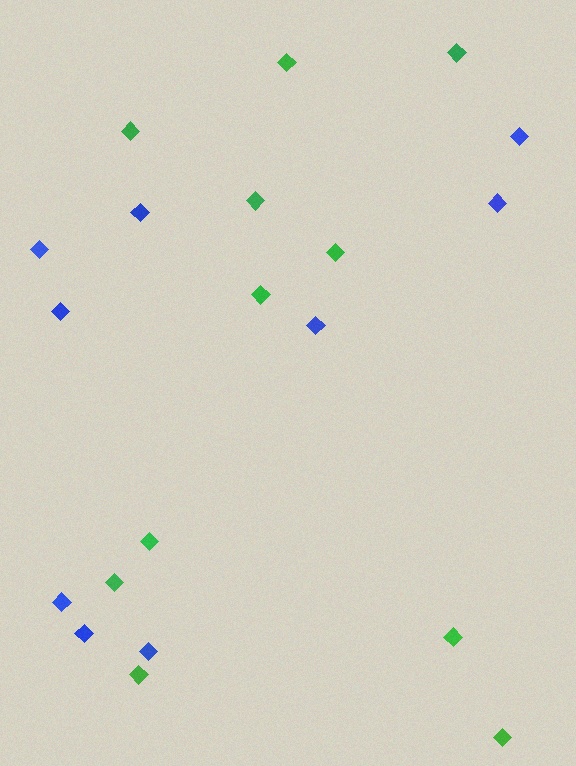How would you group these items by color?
There are 2 groups: one group of blue diamonds (9) and one group of green diamonds (11).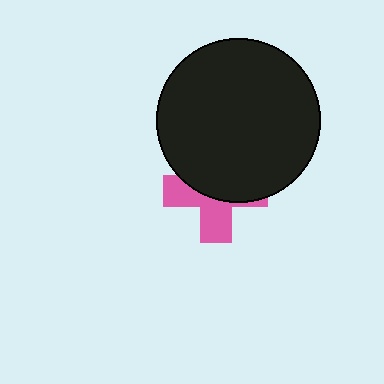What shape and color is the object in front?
The object in front is a black circle.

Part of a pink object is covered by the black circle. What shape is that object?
It is a cross.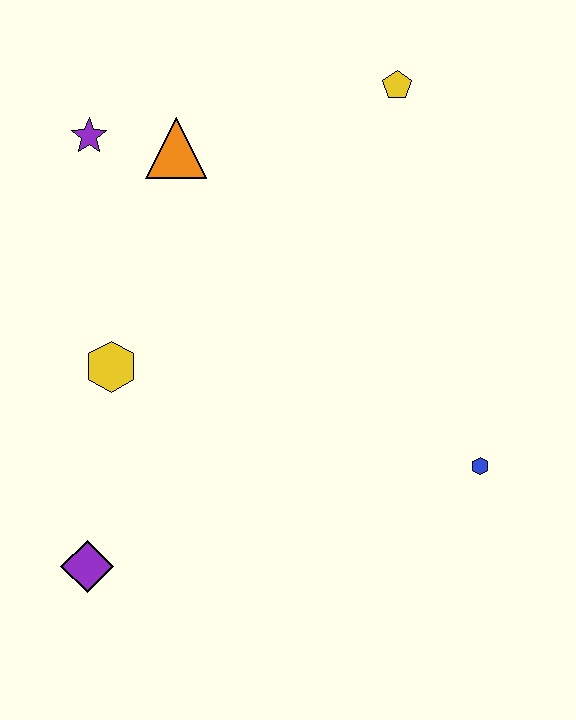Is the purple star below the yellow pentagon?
Yes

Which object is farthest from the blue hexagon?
The purple star is farthest from the blue hexagon.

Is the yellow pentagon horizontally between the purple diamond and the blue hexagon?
Yes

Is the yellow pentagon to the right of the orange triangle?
Yes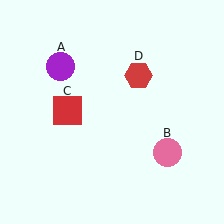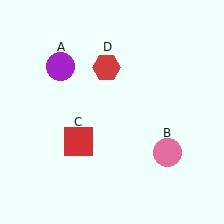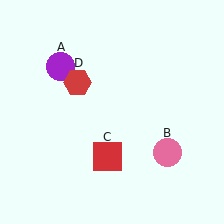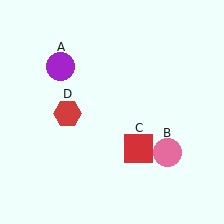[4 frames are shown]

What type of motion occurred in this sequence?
The red square (object C), red hexagon (object D) rotated counterclockwise around the center of the scene.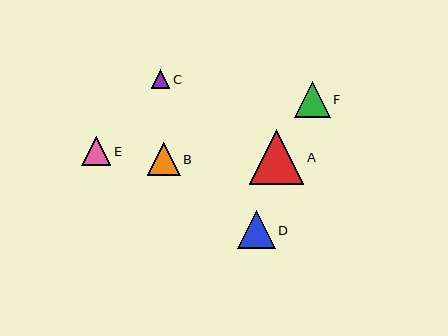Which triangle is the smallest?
Triangle C is the smallest with a size of approximately 19 pixels.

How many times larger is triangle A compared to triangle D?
Triangle A is approximately 1.4 times the size of triangle D.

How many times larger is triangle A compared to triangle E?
Triangle A is approximately 1.9 times the size of triangle E.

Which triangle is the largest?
Triangle A is the largest with a size of approximately 54 pixels.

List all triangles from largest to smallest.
From largest to smallest: A, D, F, B, E, C.